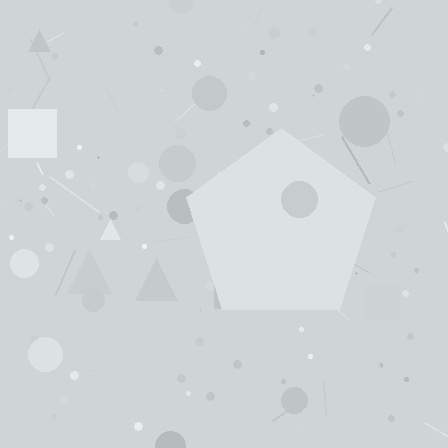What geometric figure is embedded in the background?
A pentagon is embedded in the background.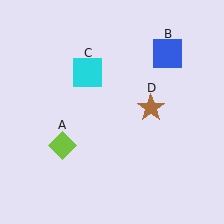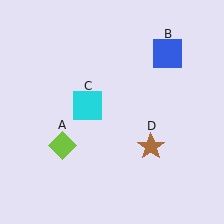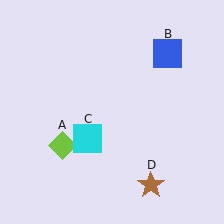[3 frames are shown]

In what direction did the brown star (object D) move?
The brown star (object D) moved down.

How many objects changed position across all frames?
2 objects changed position: cyan square (object C), brown star (object D).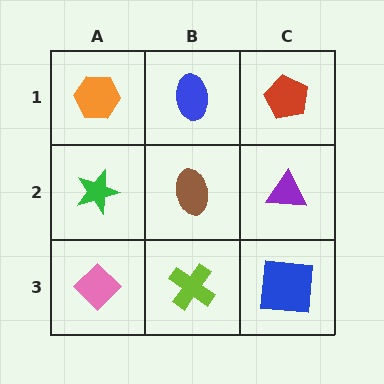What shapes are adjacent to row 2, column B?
A blue ellipse (row 1, column B), a lime cross (row 3, column B), a green star (row 2, column A), a purple triangle (row 2, column C).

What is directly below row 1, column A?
A green star.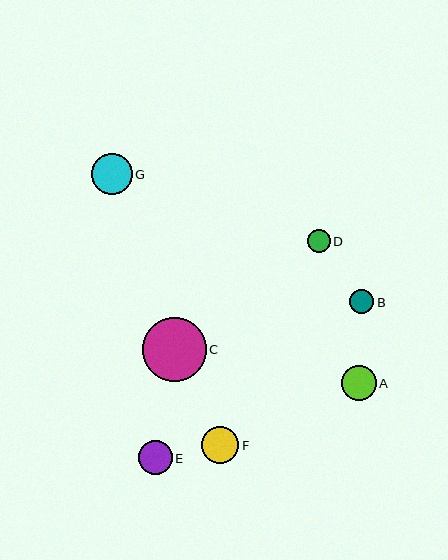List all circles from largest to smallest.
From largest to smallest: C, G, F, A, E, B, D.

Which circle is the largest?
Circle C is the largest with a size of approximately 64 pixels.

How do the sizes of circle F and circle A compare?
Circle F and circle A are approximately the same size.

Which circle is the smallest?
Circle D is the smallest with a size of approximately 23 pixels.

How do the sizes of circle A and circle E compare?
Circle A and circle E are approximately the same size.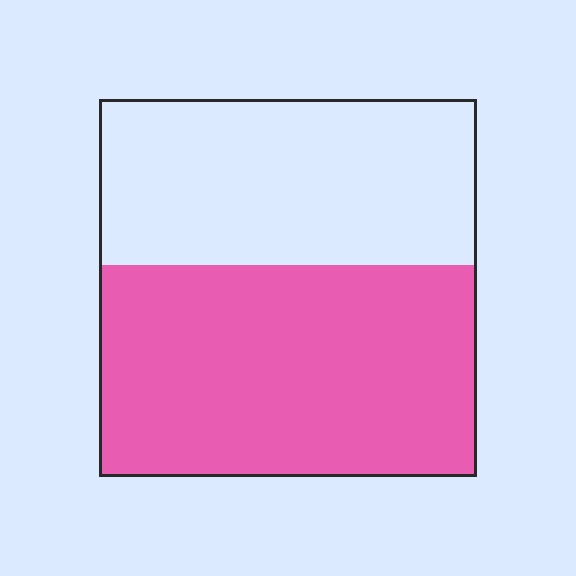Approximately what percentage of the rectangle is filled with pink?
Approximately 55%.